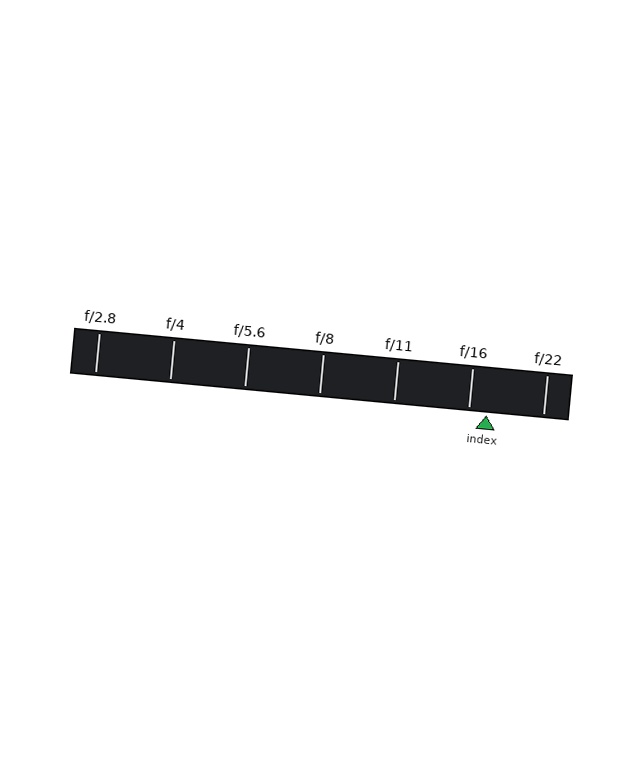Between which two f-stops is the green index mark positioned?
The index mark is between f/16 and f/22.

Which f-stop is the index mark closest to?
The index mark is closest to f/16.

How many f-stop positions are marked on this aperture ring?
There are 7 f-stop positions marked.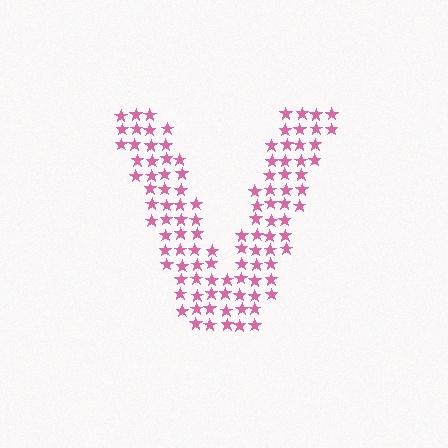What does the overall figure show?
The overall figure shows the letter V.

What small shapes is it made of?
It is made of small stars.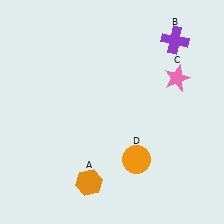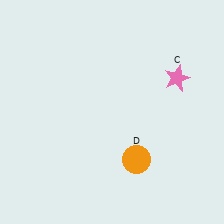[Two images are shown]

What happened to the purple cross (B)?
The purple cross (B) was removed in Image 2. It was in the top-right area of Image 1.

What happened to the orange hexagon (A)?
The orange hexagon (A) was removed in Image 2. It was in the bottom-left area of Image 1.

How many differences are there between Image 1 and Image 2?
There are 2 differences between the two images.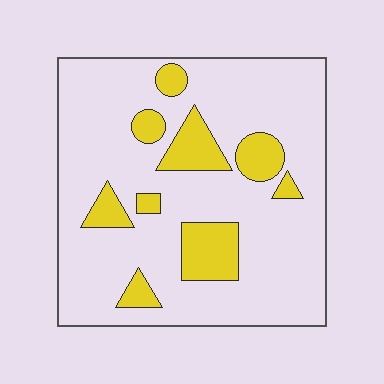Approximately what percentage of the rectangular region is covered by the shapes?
Approximately 20%.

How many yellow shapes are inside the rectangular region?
9.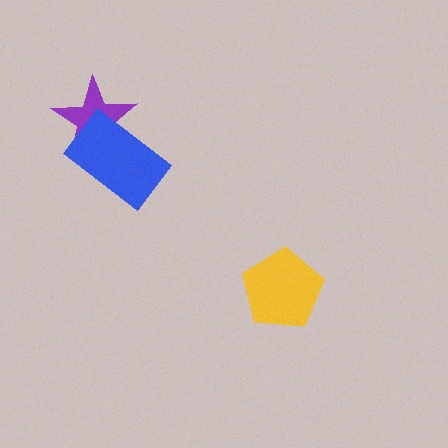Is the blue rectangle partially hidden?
No, no other shape covers it.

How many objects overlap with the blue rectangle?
1 object overlaps with the blue rectangle.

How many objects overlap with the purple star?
1 object overlaps with the purple star.